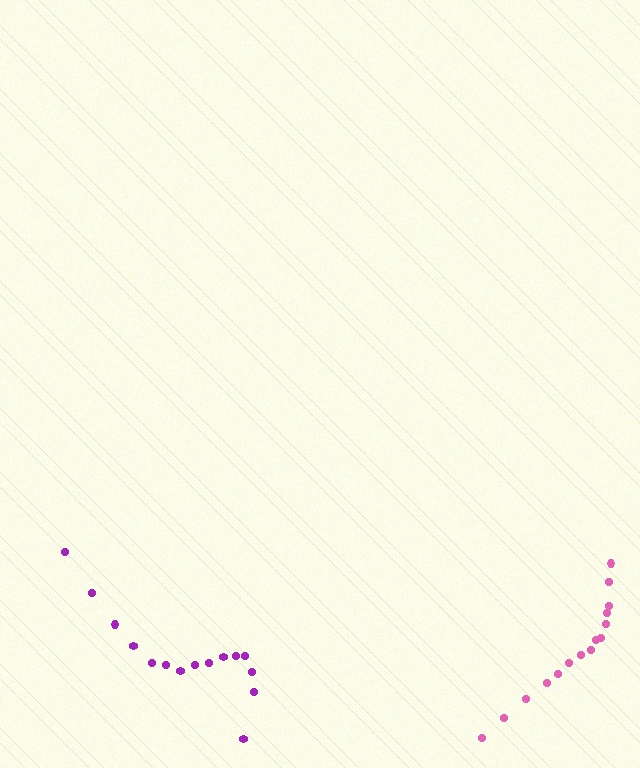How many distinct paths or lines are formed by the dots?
There are 2 distinct paths.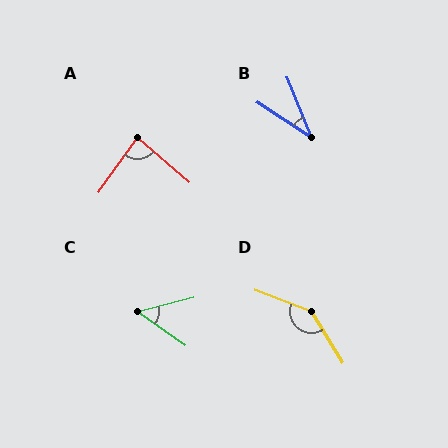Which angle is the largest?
D, at approximately 142 degrees.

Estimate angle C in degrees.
Approximately 49 degrees.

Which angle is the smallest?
B, at approximately 35 degrees.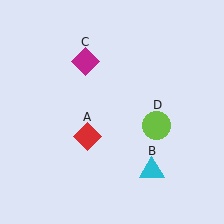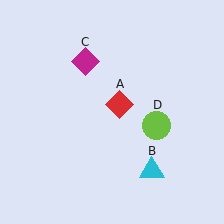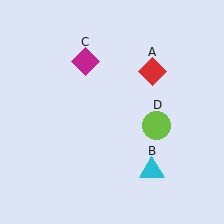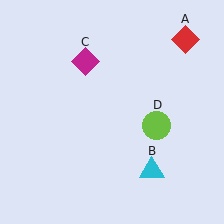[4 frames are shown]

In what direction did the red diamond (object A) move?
The red diamond (object A) moved up and to the right.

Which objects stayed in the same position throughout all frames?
Cyan triangle (object B) and magenta diamond (object C) and lime circle (object D) remained stationary.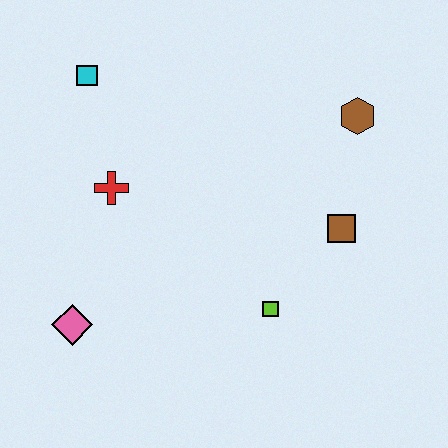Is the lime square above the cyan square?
No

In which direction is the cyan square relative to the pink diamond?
The cyan square is above the pink diamond.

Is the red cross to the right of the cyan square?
Yes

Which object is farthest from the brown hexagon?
The pink diamond is farthest from the brown hexagon.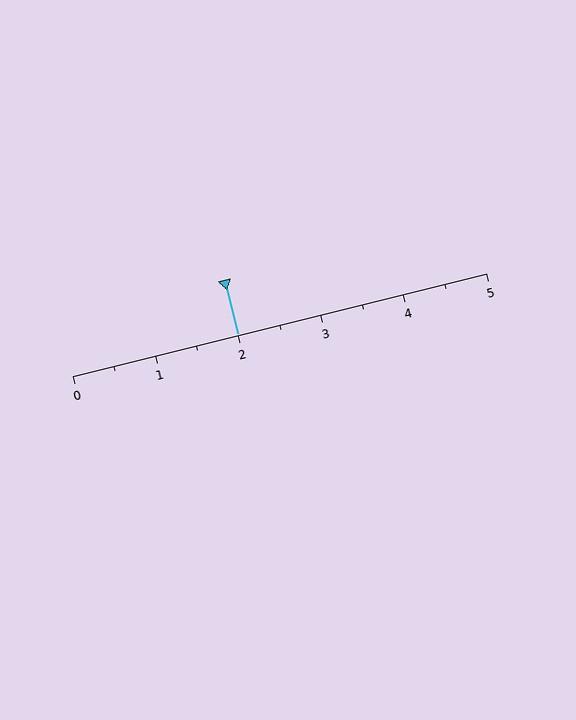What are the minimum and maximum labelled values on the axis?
The axis runs from 0 to 5.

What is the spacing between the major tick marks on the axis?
The major ticks are spaced 1 apart.